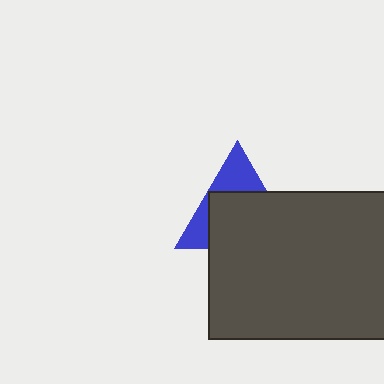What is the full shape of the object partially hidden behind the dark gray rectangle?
The partially hidden object is a blue triangle.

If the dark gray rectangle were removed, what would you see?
You would see the complete blue triangle.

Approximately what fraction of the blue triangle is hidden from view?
Roughly 64% of the blue triangle is hidden behind the dark gray rectangle.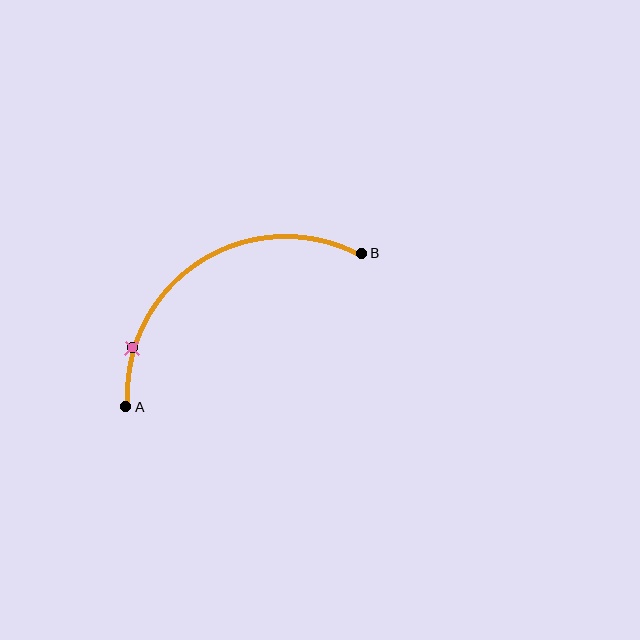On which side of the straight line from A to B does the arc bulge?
The arc bulges above the straight line connecting A and B.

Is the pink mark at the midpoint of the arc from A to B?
No. The pink mark lies on the arc but is closer to endpoint A. The arc midpoint would be at the point on the curve equidistant along the arc from both A and B.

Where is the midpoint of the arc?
The arc midpoint is the point on the curve farthest from the straight line joining A and B. It sits above that line.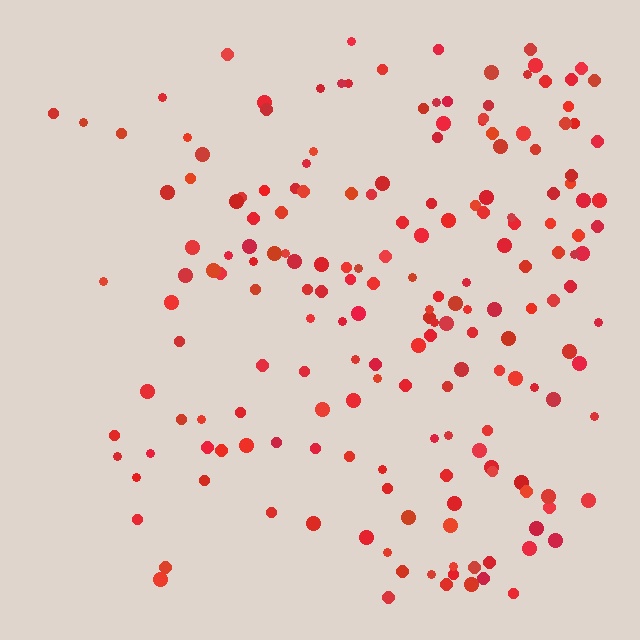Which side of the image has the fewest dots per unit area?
The left.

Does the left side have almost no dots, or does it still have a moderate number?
Still a moderate number, just noticeably fewer than the right.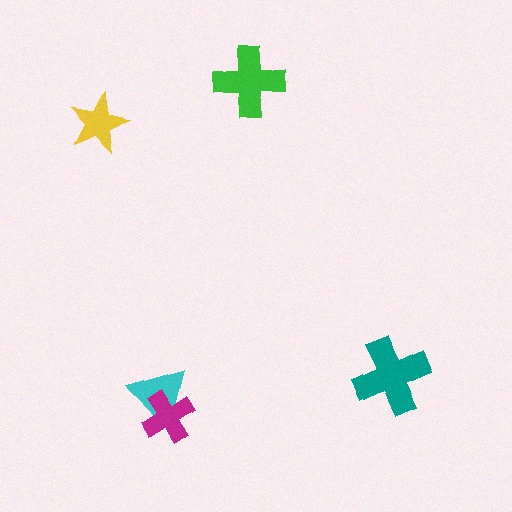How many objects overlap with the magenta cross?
1 object overlaps with the magenta cross.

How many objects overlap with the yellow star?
0 objects overlap with the yellow star.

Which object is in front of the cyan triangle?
The magenta cross is in front of the cyan triangle.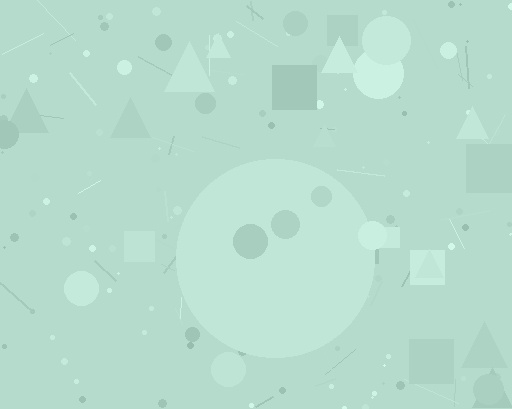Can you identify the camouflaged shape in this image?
The camouflaged shape is a circle.